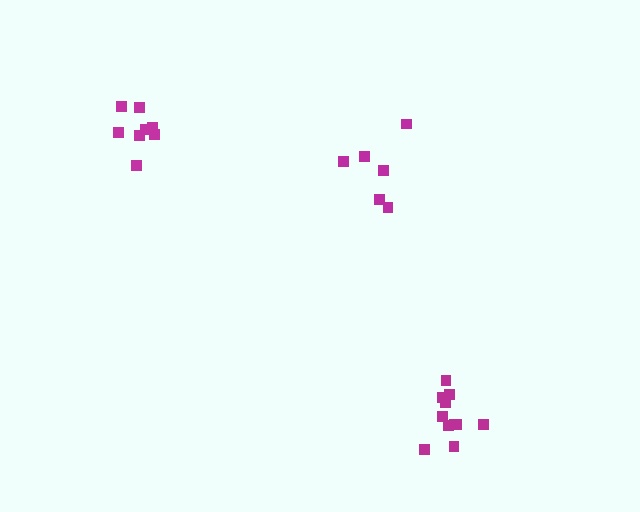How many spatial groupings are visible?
There are 3 spatial groupings.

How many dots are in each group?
Group 1: 6 dots, Group 2: 11 dots, Group 3: 8 dots (25 total).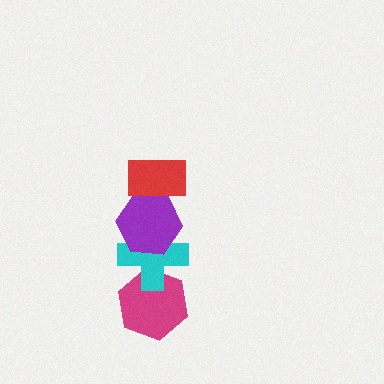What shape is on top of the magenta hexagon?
The cyan cross is on top of the magenta hexagon.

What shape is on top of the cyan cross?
The purple hexagon is on top of the cyan cross.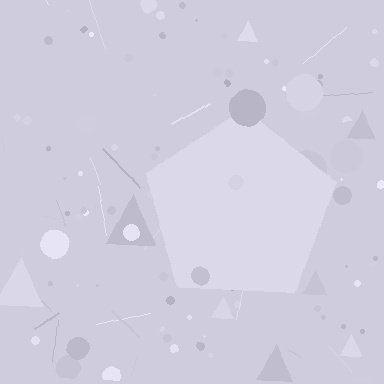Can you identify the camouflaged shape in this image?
The camouflaged shape is a pentagon.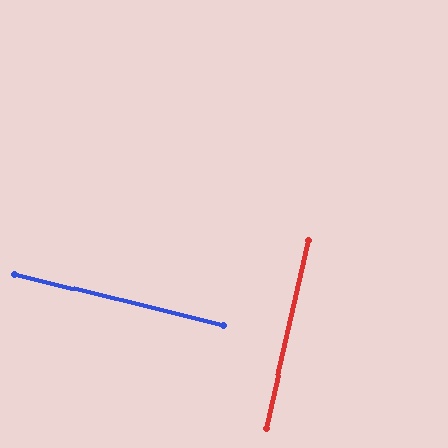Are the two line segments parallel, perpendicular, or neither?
Perpendicular — they meet at approximately 89°.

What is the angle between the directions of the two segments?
Approximately 89 degrees.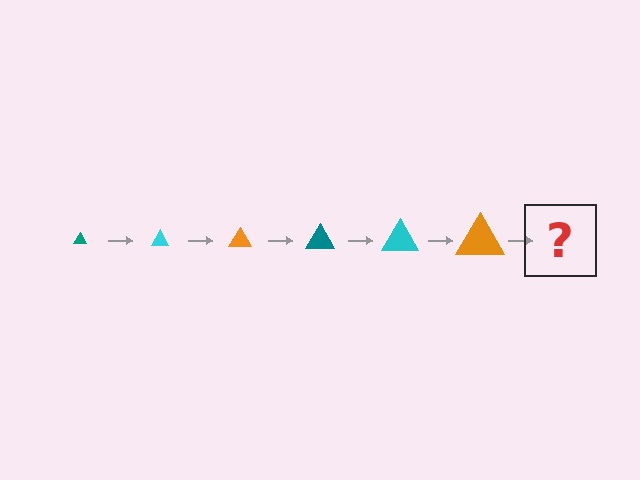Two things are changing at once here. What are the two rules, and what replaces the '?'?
The two rules are that the triangle grows larger each step and the color cycles through teal, cyan, and orange. The '?' should be a teal triangle, larger than the previous one.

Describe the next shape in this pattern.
It should be a teal triangle, larger than the previous one.